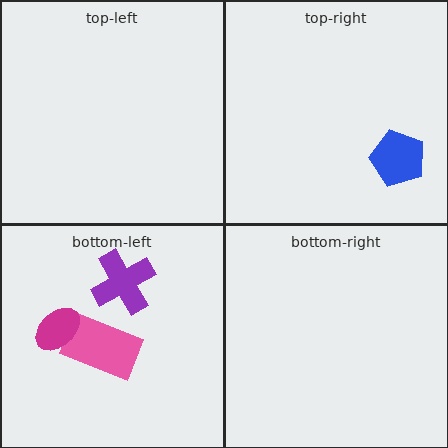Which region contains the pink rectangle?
The bottom-left region.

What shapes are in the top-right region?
The blue pentagon.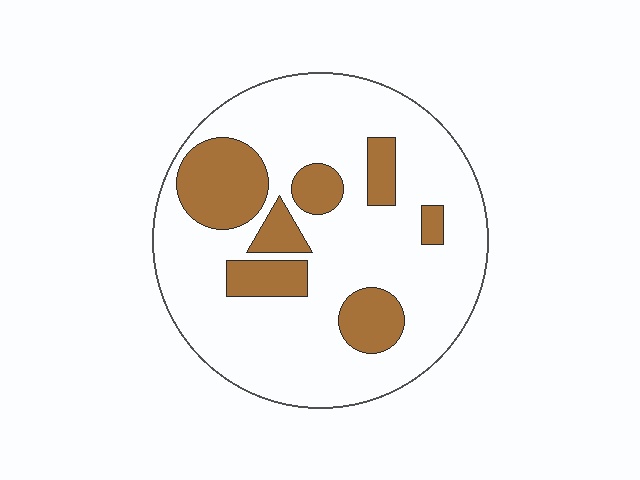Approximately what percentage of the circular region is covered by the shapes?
Approximately 25%.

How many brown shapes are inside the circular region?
7.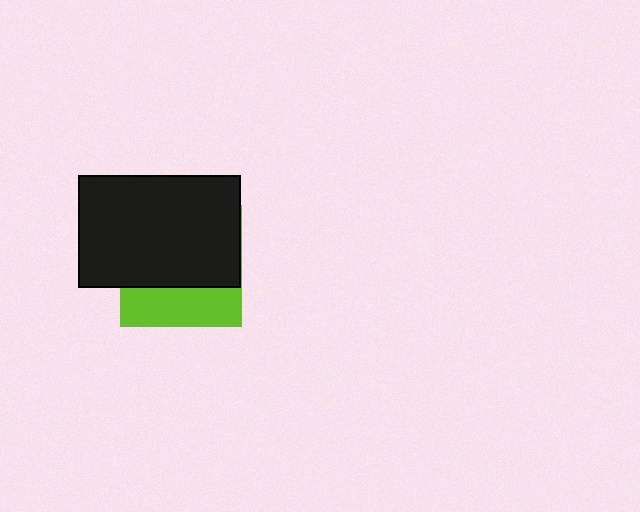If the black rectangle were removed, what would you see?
You would see the complete lime square.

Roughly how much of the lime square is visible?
A small part of it is visible (roughly 33%).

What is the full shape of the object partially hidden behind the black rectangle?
The partially hidden object is a lime square.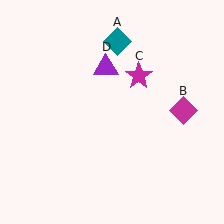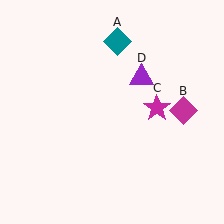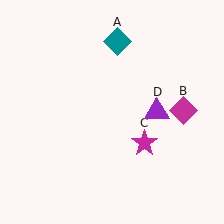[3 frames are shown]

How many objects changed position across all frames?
2 objects changed position: magenta star (object C), purple triangle (object D).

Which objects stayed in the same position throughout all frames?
Teal diamond (object A) and magenta diamond (object B) remained stationary.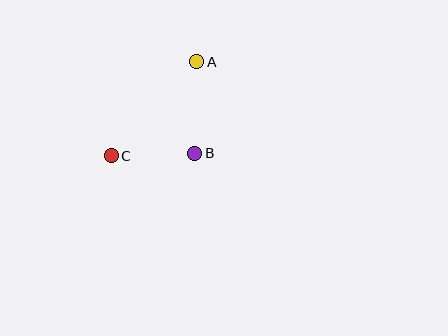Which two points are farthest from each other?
Points A and C are farthest from each other.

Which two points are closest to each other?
Points B and C are closest to each other.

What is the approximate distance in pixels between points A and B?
The distance between A and B is approximately 92 pixels.